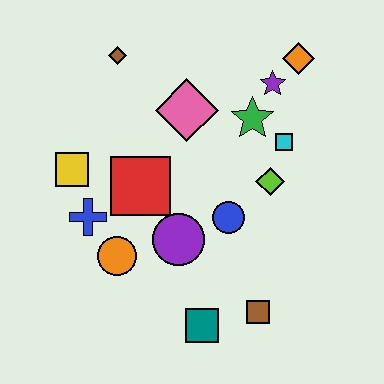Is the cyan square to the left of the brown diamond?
No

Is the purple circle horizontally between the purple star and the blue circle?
No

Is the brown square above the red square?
No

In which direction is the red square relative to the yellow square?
The red square is to the right of the yellow square.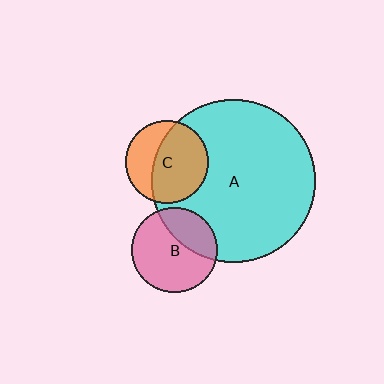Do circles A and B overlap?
Yes.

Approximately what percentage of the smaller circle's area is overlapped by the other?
Approximately 30%.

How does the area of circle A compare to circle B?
Approximately 3.7 times.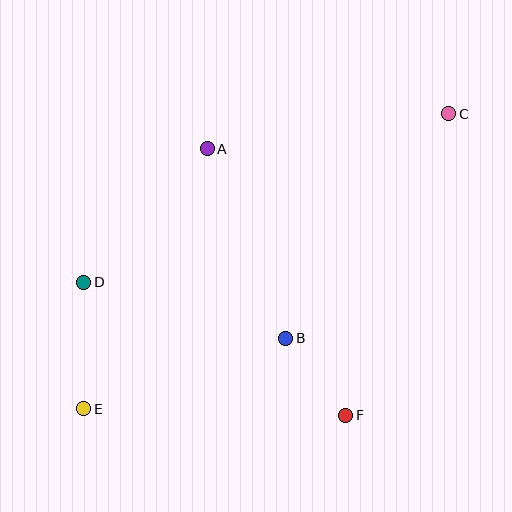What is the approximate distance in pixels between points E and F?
The distance between E and F is approximately 262 pixels.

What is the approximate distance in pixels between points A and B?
The distance between A and B is approximately 205 pixels.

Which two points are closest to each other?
Points B and F are closest to each other.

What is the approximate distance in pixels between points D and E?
The distance between D and E is approximately 127 pixels.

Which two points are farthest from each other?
Points C and E are farthest from each other.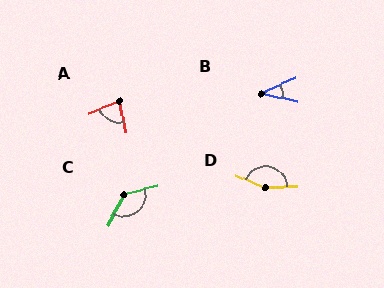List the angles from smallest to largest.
B (37°), A (79°), C (132°), D (156°).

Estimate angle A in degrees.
Approximately 79 degrees.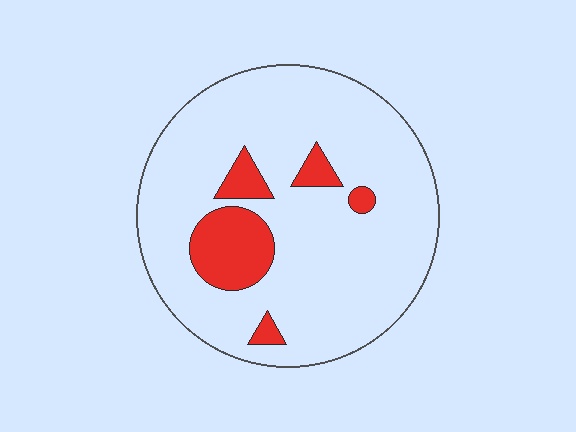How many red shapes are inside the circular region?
5.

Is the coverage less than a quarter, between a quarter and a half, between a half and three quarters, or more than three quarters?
Less than a quarter.